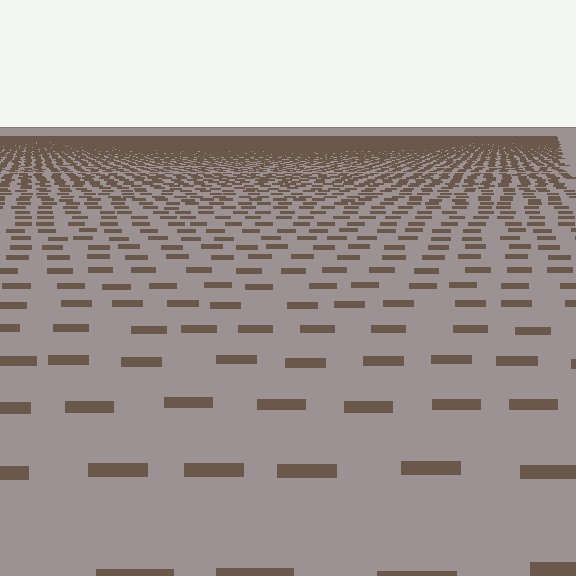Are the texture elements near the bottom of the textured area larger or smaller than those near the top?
Larger. Near the bottom, elements are closer to the viewer and appear at a bigger on-screen size.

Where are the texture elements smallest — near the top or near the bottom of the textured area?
Near the top.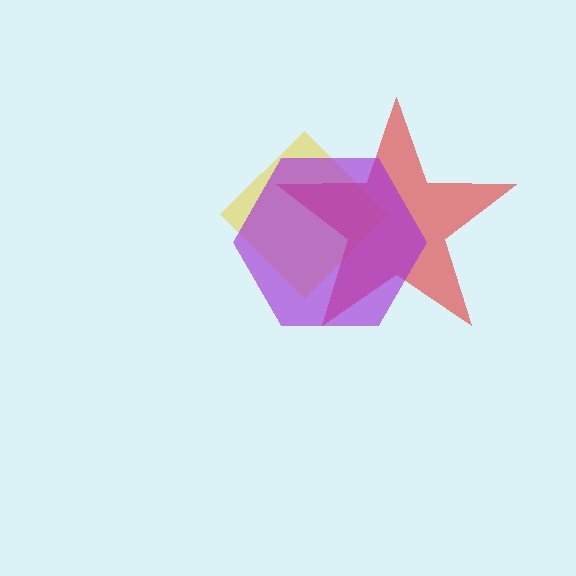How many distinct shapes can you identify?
There are 3 distinct shapes: a yellow diamond, a red star, a purple hexagon.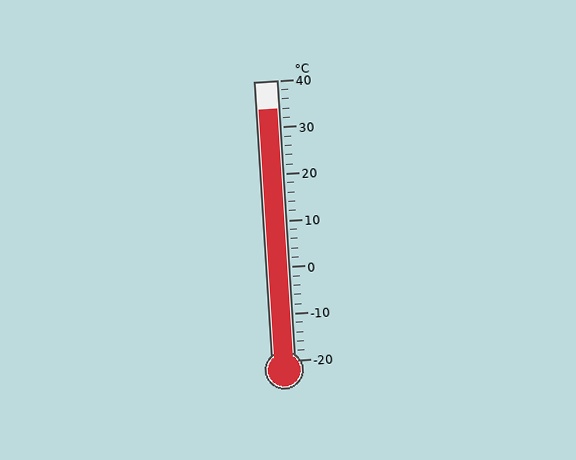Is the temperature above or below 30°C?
The temperature is above 30°C.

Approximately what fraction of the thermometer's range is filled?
The thermometer is filled to approximately 90% of its range.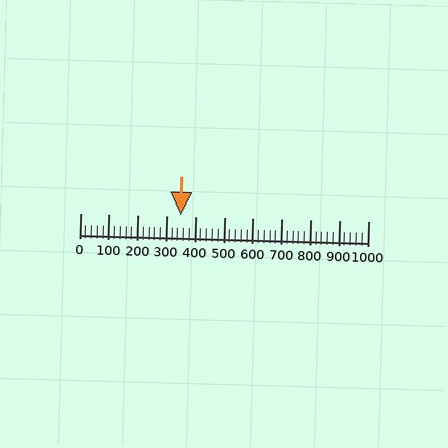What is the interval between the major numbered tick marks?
The major tick marks are spaced 100 units apart.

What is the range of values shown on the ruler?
The ruler shows values from 0 to 1000.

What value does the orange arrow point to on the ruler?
The orange arrow points to approximately 348.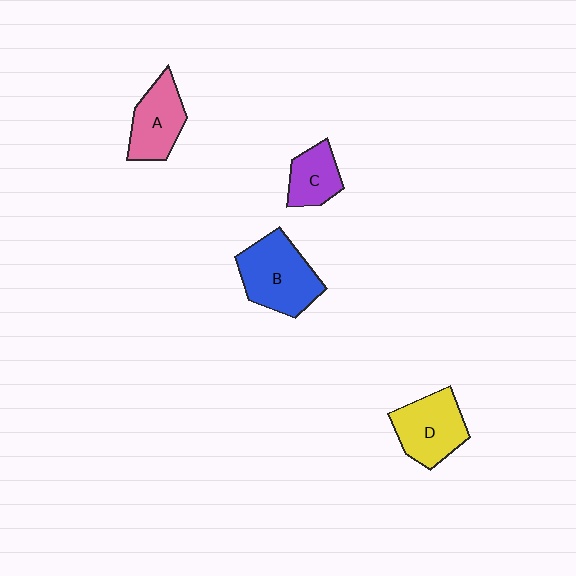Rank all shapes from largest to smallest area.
From largest to smallest: B (blue), D (yellow), A (pink), C (purple).